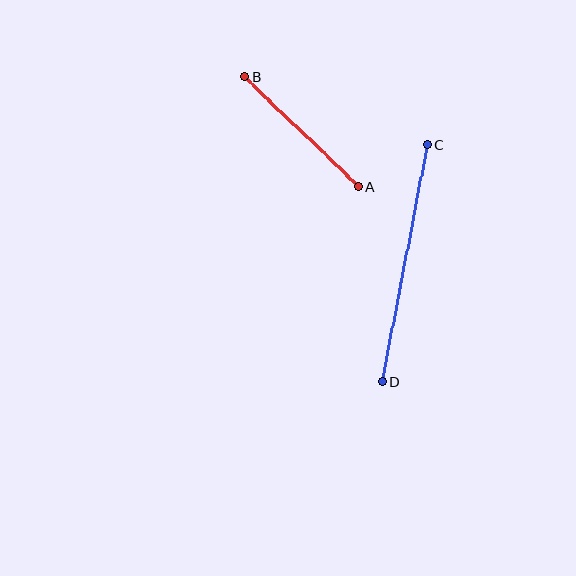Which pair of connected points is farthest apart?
Points C and D are farthest apart.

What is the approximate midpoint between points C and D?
The midpoint is at approximately (405, 263) pixels.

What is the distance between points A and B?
The distance is approximately 159 pixels.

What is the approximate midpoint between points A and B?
The midpoint is at approximately (302, 132) pixels.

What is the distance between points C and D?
The distance is approximately 242 pixels.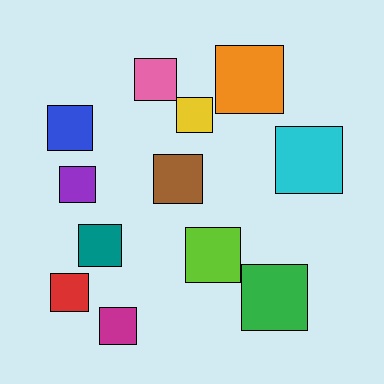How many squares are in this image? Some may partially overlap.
There are 12 squares.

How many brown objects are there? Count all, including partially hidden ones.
There is 1 brown object.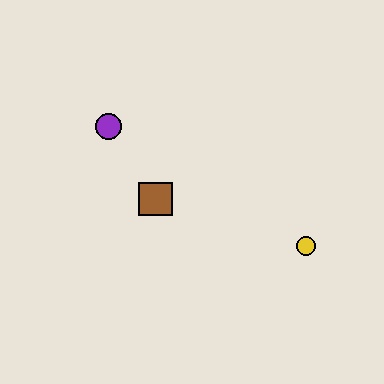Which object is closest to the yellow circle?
The brown square is closest to the yellow circle.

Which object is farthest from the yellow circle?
The purple circle is farthest from the yellow circle.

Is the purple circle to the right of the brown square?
No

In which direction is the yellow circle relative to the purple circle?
The yellow circle is to the right of the purple circle.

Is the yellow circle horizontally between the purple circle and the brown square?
No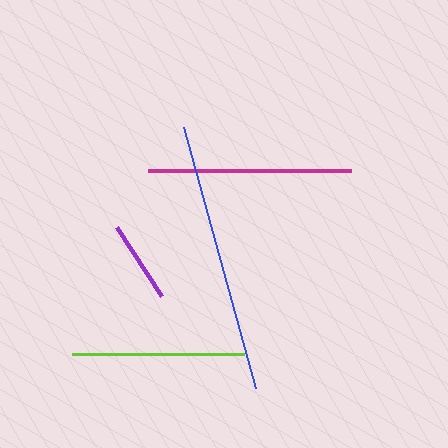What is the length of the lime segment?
The lime segment is approximately 172 pixels long.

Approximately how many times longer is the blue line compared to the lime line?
The blue line is approximately 1.6 times the length of the lime line.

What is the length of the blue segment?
The blue segment is approximately 271 pixels long.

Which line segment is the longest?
The blue line is the longest at approximately 271 pixels.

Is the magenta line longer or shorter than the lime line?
The magenta line is longer than the lime line.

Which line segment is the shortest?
The purple line is the shortest at approximately 83 pixels.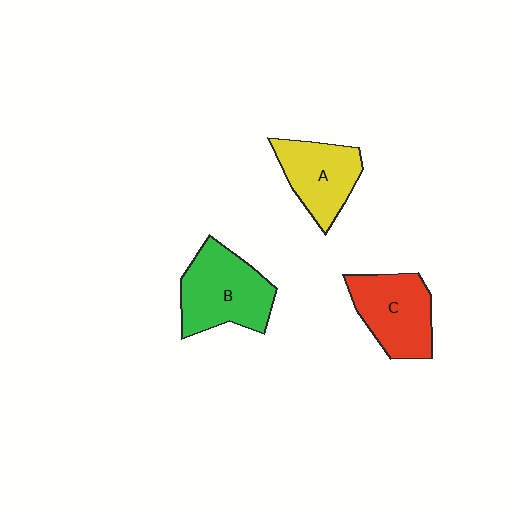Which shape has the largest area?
Shape B (green).